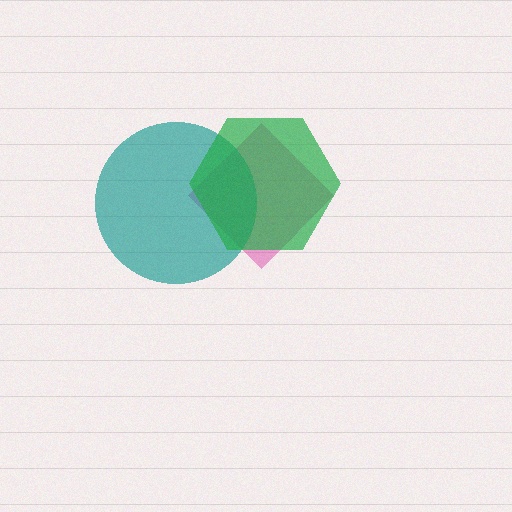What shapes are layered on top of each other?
The layered shapes are: a magenta diamond, a teal circle, a green hexagon.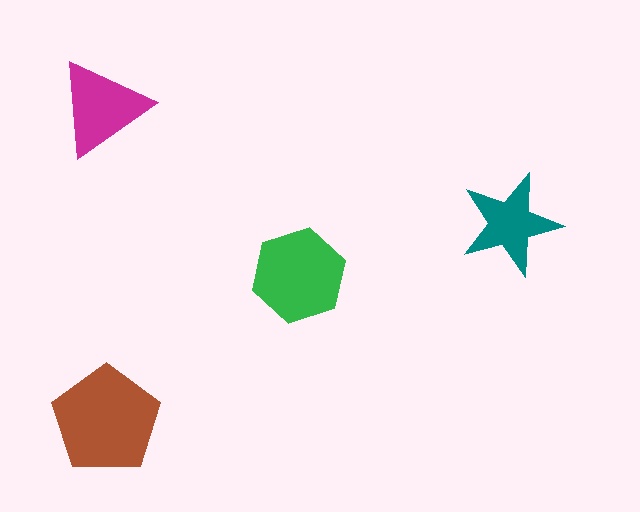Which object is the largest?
The brown pentagon.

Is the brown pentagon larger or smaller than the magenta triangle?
Larger.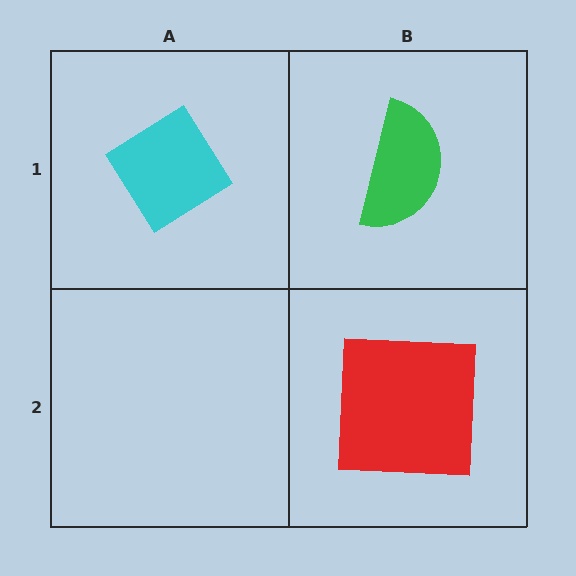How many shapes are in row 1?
2 shapes.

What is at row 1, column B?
A green semicircle.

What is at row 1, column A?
A cyan diamond.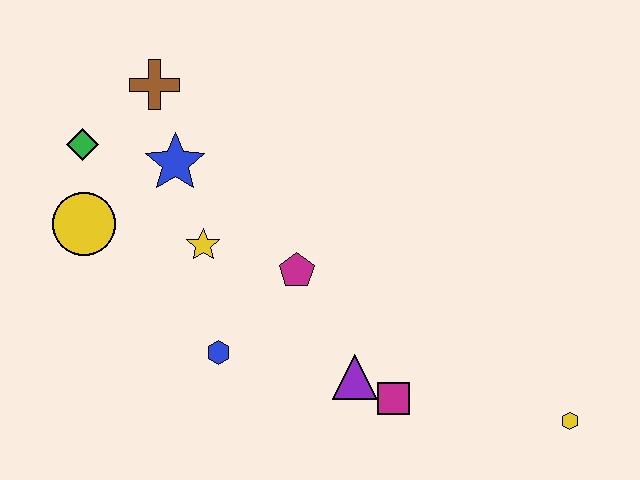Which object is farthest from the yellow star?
The yellow hexagon is farthest from the yellow star.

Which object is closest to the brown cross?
The blue star is closest to the brown cross.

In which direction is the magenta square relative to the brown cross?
The magenta square is below the brown cross.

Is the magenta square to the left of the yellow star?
No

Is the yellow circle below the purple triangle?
No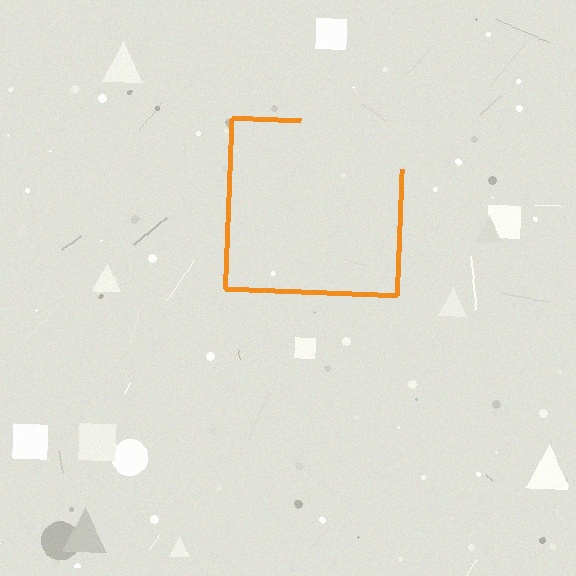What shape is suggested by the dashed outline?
The dashed outline suggests a square.